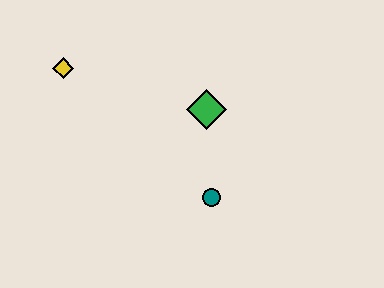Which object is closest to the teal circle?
The green diamond is closest to the teal circle.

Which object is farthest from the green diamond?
The yellow diamond is farthest from the green diamond.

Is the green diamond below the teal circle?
No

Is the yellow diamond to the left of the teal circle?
Yes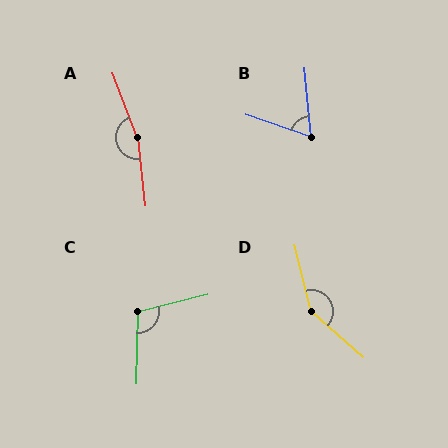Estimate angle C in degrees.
Approximately 105 degrees.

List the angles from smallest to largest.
B (65°), C (105°), D (145°), A (166°).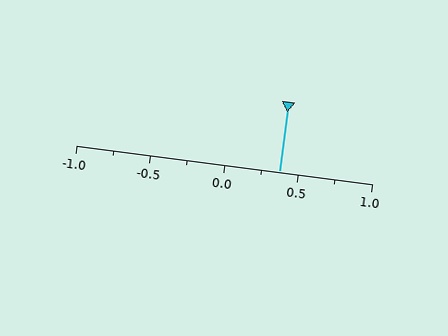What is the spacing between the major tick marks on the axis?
The major ticks are spaced 0.5 apart.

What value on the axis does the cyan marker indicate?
The marker indicates approximately 0.38.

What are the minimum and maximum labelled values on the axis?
The axis runs from -1.0 to 1.0.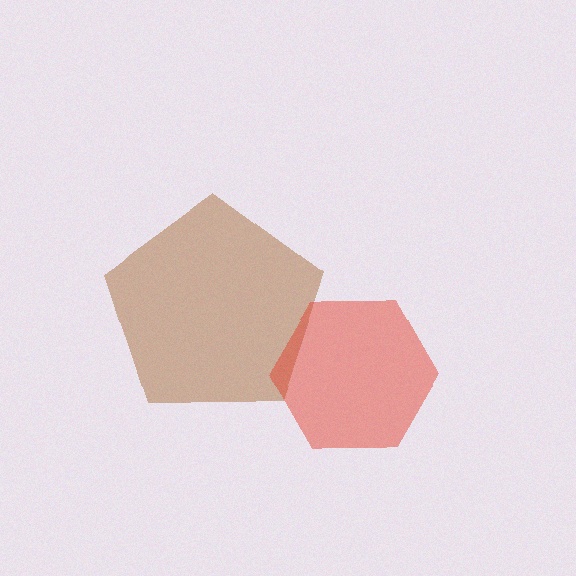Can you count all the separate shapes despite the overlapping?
Yes, there are 2 separate shapes.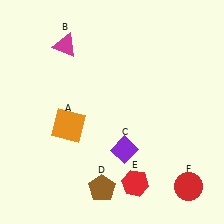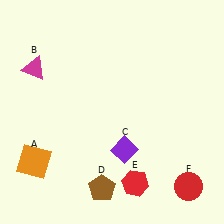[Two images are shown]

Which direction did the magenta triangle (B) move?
The magenta triangle (B) moved left.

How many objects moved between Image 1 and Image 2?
2 objects moved between the two images.